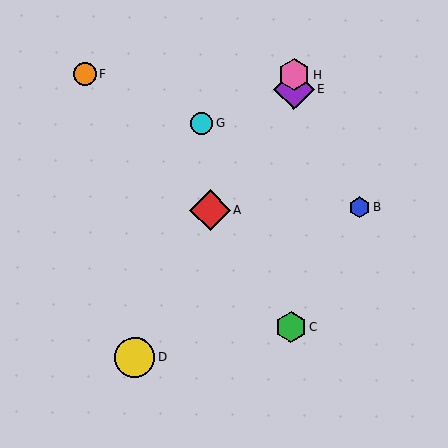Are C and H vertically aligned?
Yes, both are at x≈291.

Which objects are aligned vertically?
Objects C, E, H are aligned vertically.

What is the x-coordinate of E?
Object E is at x≈294.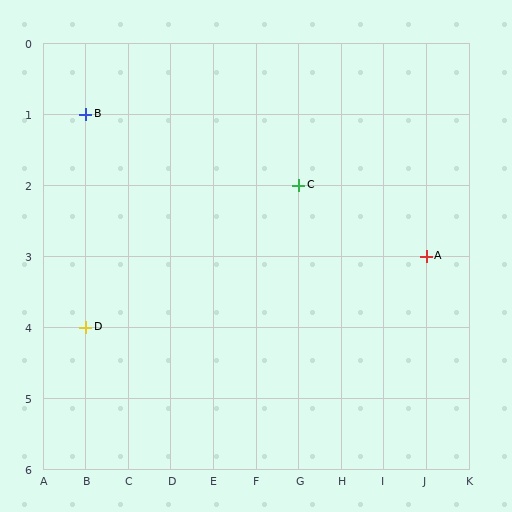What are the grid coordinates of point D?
Point D is at grid coordinates (B, 4).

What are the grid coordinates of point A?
Point A is at grid coordinates (J, 3).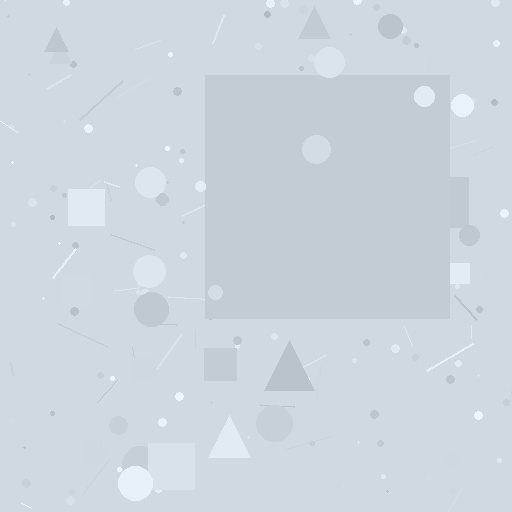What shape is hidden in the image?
A square is hidden in the image.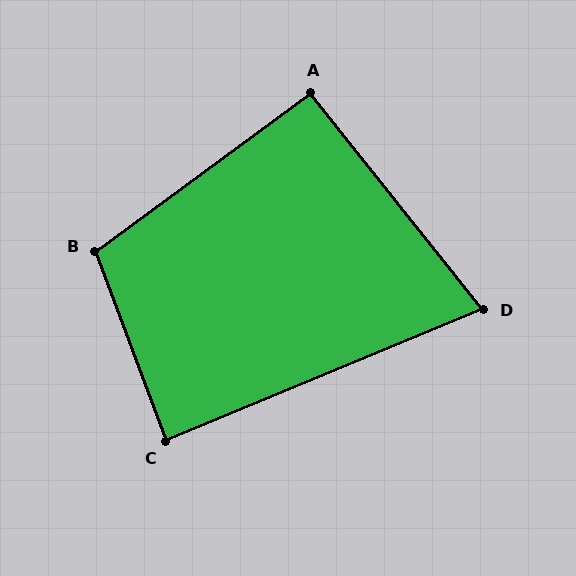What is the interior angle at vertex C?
Approximately 88 degrees (approximately right).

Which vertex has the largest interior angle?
B, at approximately 106 degrees.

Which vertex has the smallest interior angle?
D, at approximately 74 degrees.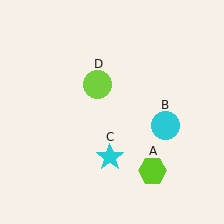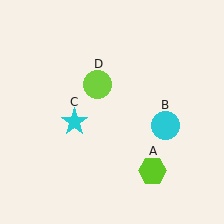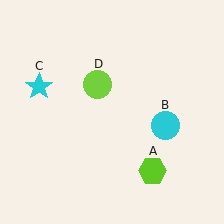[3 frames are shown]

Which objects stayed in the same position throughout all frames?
Lime hexagon (object A) and cyan circle (object B) and lime circle (object D) remained stationary.